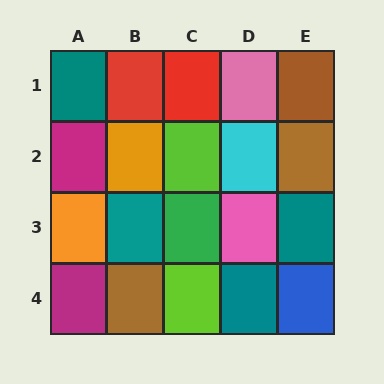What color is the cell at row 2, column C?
Lime.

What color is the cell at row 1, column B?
Red.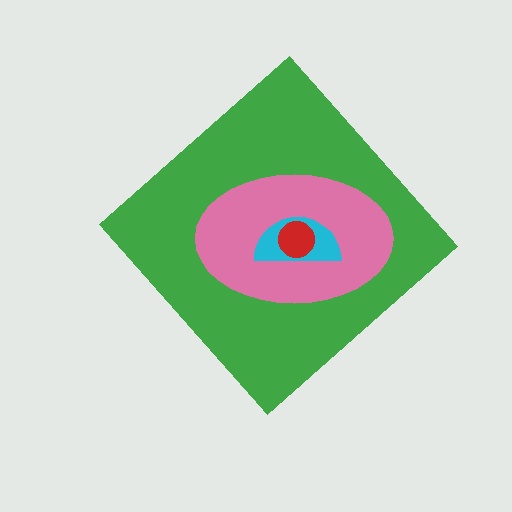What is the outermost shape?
The green diamond.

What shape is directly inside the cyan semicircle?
The red circle.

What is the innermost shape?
The red circle.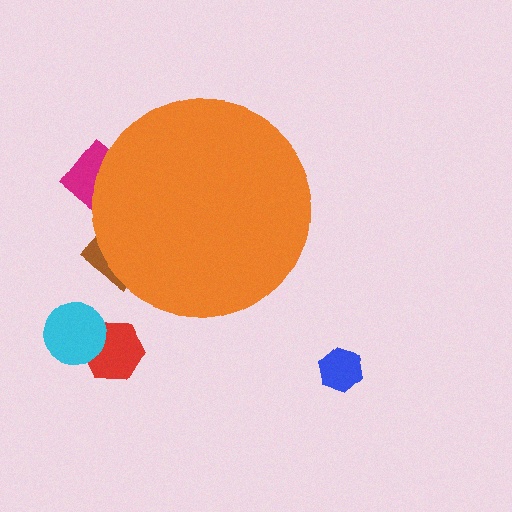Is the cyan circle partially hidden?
No, the cyan circle is fully visible.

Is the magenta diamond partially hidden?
Yes, the magenta diamond is partially hidden behind the orange circle.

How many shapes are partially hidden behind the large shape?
2 shapes are partially hidden.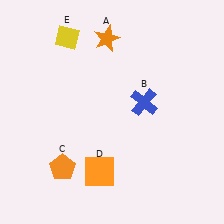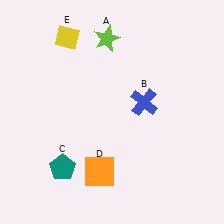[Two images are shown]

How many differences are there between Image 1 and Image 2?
There are 2 differences between the two images.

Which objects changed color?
A changed from orange to lime. C changed from orange to teal.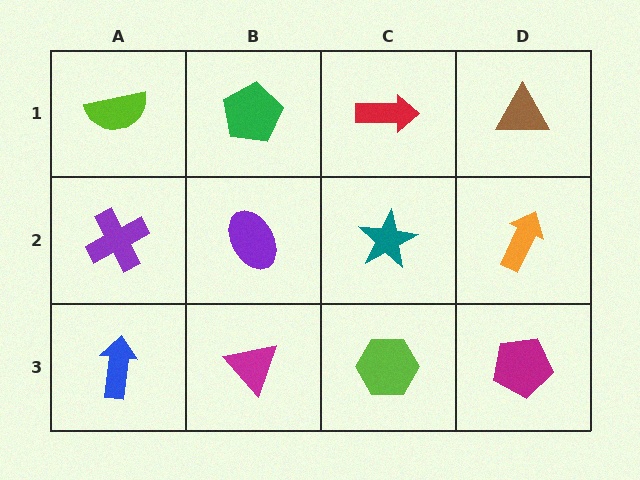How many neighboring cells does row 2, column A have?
3.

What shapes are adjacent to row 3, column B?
A purple ellipse (row 2, column B), a blue arrow (row 3, column A), a lime hexagon (row 3, column C).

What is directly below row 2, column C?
A lime hexagon.